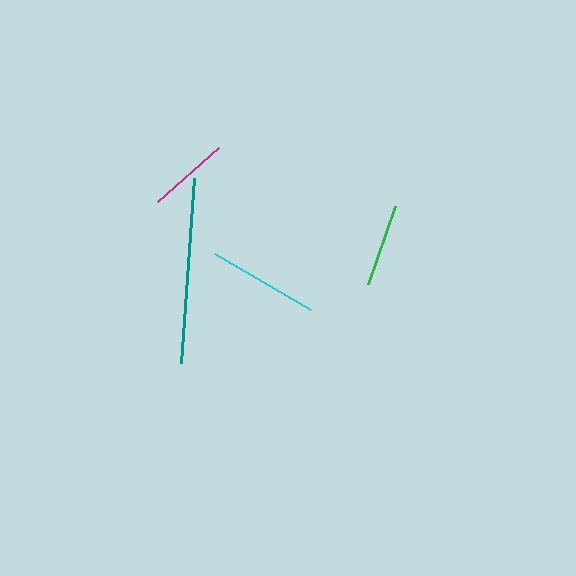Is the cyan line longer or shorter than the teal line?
The teal line is longer than the cyan line.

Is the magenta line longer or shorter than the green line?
The green line is longer than the magenta line.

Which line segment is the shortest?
The magenta line is the shortest at approximately 82 pixels.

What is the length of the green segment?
The green segment is approximately 82 pixels long.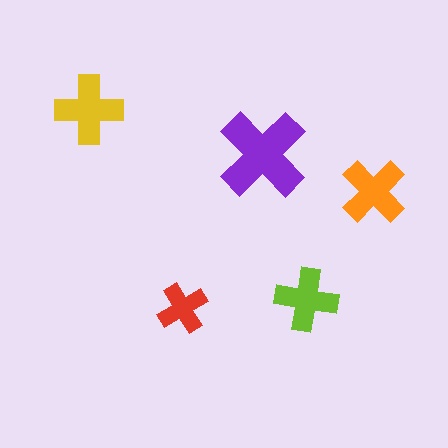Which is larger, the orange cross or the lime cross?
The orange one.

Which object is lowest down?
The red cross is bottommost.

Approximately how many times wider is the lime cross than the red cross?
About 1.5 times wider.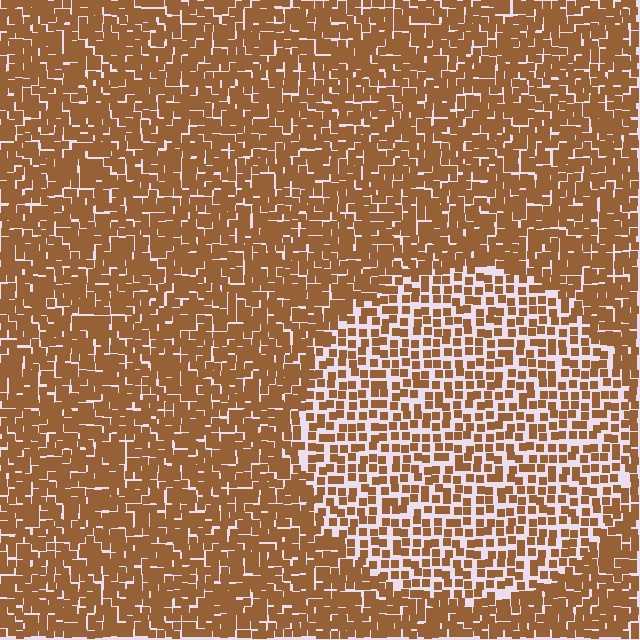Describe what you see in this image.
The image contains small brown elements arranged at two different densities. A circle-shaped region is visible where the elements are less densely packed than the surrounding area.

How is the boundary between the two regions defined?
The boundary is defined by a change in element density (approximately 1.8x ratio). All elements are the same color, size, and shape.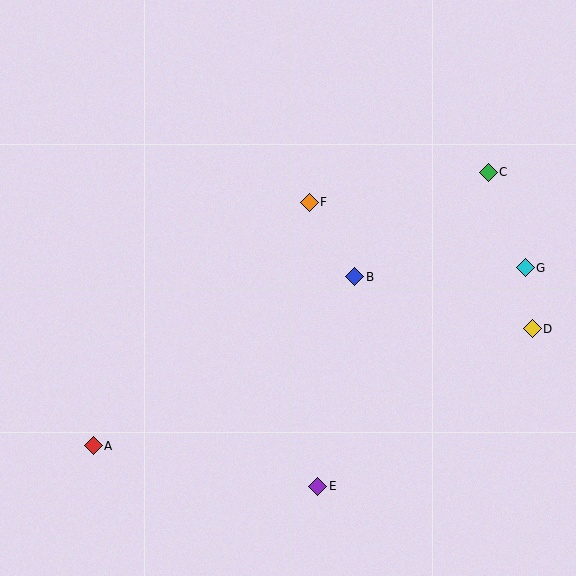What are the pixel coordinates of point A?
Point A is at (93, 446).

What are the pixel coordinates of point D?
Point D is at (532, 329).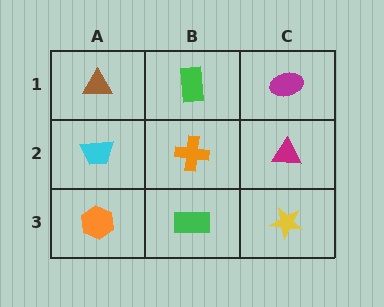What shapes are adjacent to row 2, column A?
A brown triangle (row 1, column A), an orange hexagon (row 3, column A), an orange cross (row 2, column B).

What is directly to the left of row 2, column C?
An orange cross.